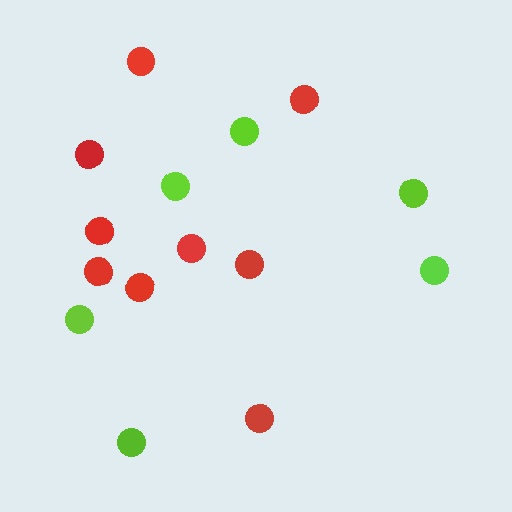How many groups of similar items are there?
There are 2 groups: one group of red circles (9) and one group of lime circles (6).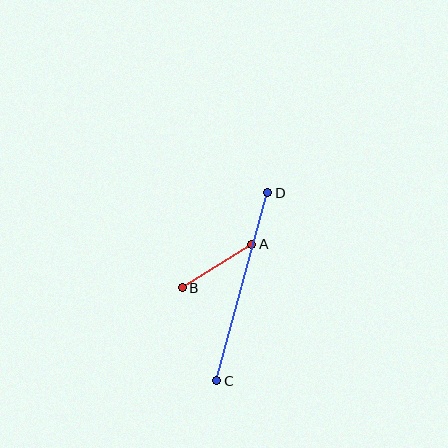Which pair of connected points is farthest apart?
Points C and D are farthest apart.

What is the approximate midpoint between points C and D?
The midpoint is at approximately (242, 287) pixels.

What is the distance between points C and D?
The distance is approximately 195 pixels.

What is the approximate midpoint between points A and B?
The midpoint is at approximately (217, 266) pixels.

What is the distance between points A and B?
The distance is approximately 82 pixels.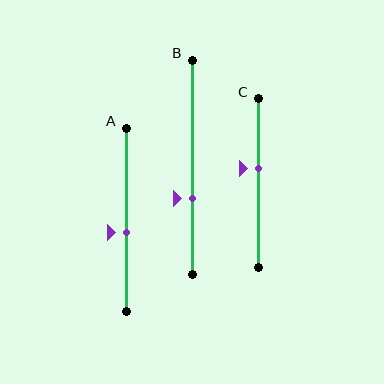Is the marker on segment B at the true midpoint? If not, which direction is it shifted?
No, the marker on segment B is shifted downward by about 15% of the segment length.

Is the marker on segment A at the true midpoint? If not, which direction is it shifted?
No, the marker on segment A is shifted downward by about 7% of the segment length.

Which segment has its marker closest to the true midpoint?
Segment A has its marker closest to the true midpoint.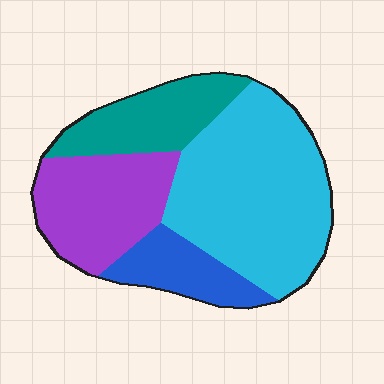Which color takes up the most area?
Cyan, at roughly 45%.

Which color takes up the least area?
Blue, at roughly 15%.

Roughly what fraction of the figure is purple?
Purple covers roughly 25% of the figure.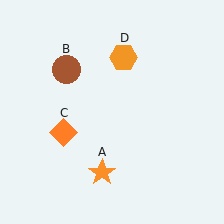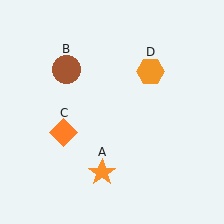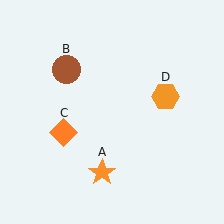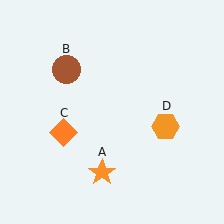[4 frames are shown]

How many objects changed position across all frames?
1 object changed position: orange hexagon (object D).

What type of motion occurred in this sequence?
The orange hexagon (object D) rotated clockwise around the center of the scene.